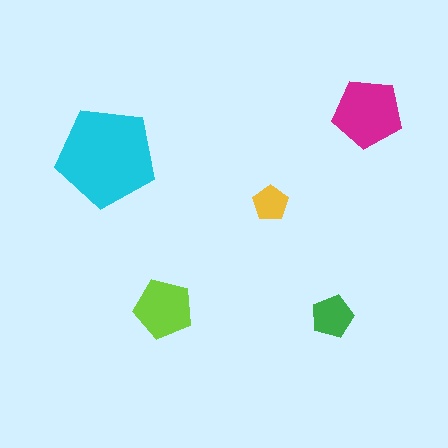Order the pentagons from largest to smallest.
the cyan one, the magenta one, the lime one, the green one, the yellow one.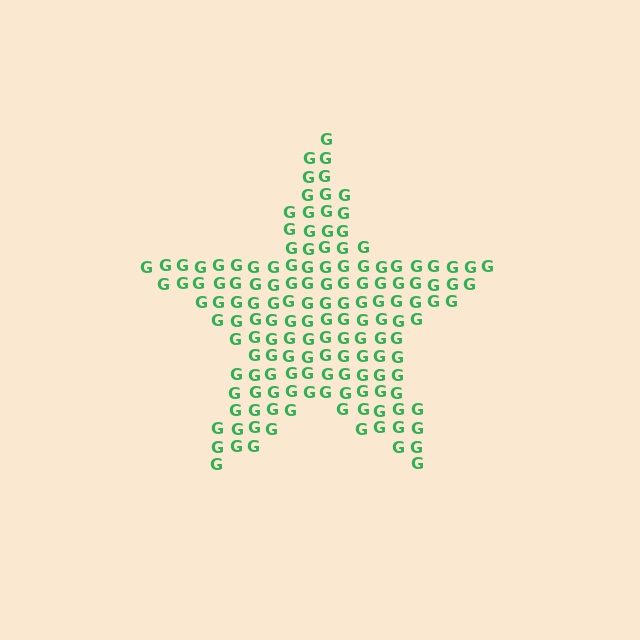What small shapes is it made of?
It is made of small letter G's.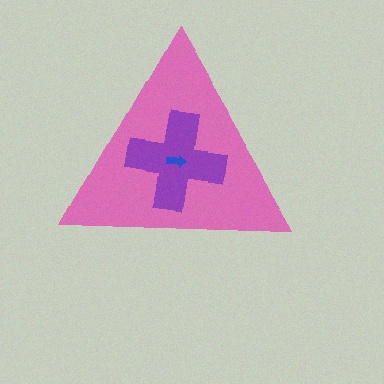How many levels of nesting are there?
3.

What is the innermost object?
The blue arrow.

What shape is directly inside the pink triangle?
The purple cross.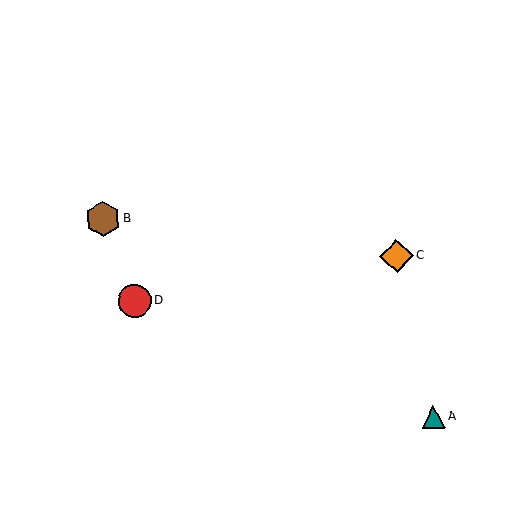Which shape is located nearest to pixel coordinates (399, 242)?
The orange diamond (labeled C) at (397, 256) is nearest to that location.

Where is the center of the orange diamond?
The center of the orange diamond is at (397, 256).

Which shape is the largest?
The brown hexagon (labeled B) is the largest.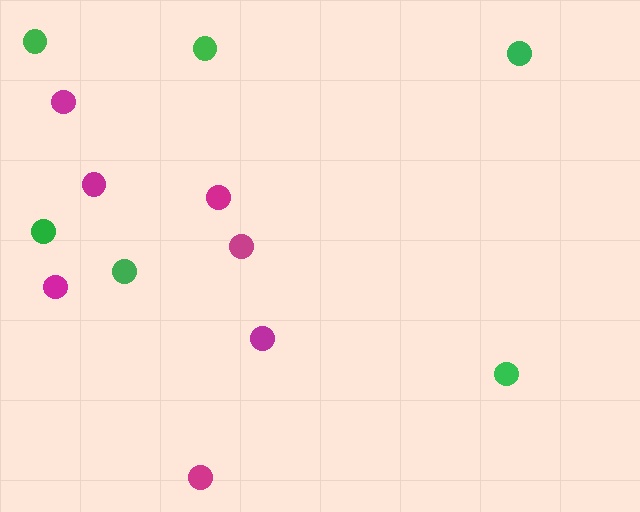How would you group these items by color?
There are 2 groups: one group of magenta circles (7) and one group of green circles (6).